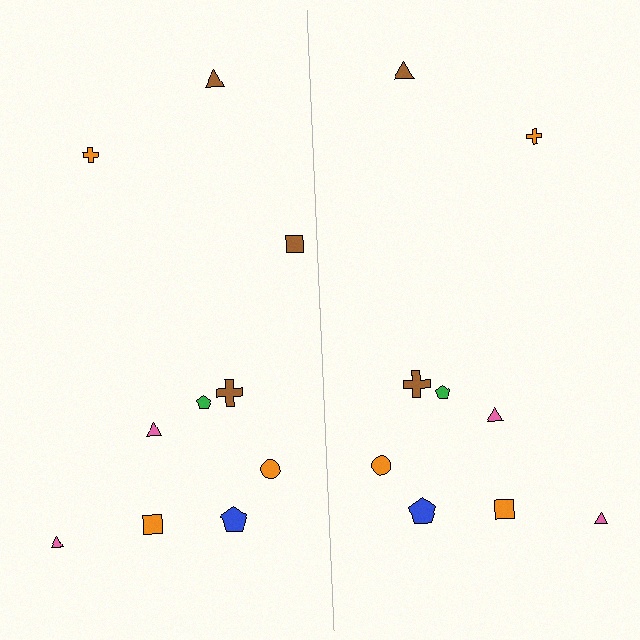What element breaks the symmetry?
A brown square is missing from the right side.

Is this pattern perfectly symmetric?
No, the pattern is not perfectly symmetric. A brown square is missing from the right side.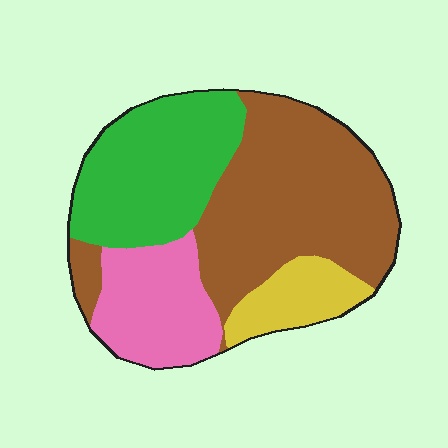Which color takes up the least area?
Yellow, at roughly 10%.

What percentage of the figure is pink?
Pink covers roughly 20% of the figure.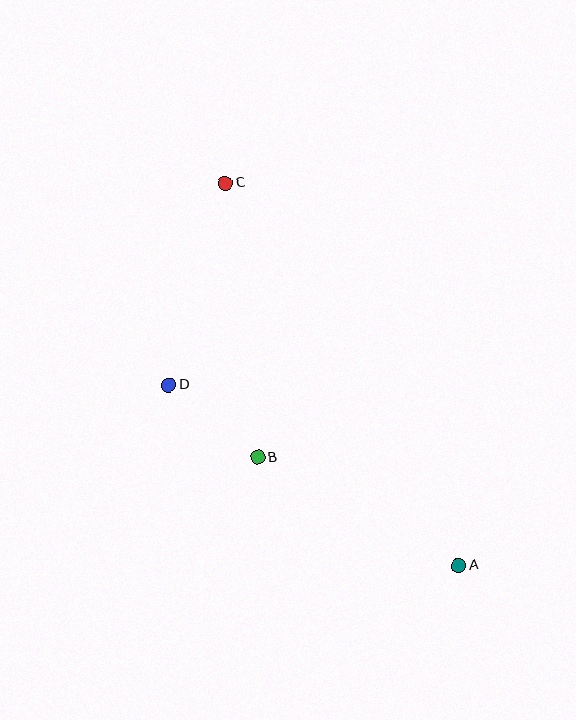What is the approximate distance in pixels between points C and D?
The distance between C and D is approximately 209 pixels.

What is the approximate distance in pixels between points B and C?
The distance between B and C is approximately 276 pixels.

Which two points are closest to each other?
Points B and D are closest to each other.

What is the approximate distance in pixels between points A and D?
The distance between A and D is approximately 342 pixels.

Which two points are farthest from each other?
Points A and C are farthest from each other.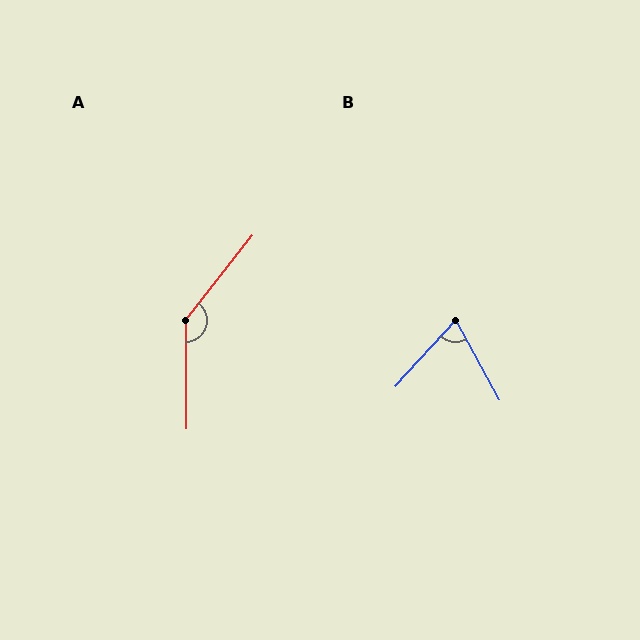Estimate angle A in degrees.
Approximately 142 degrees.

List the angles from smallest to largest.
B (71°), A (142°).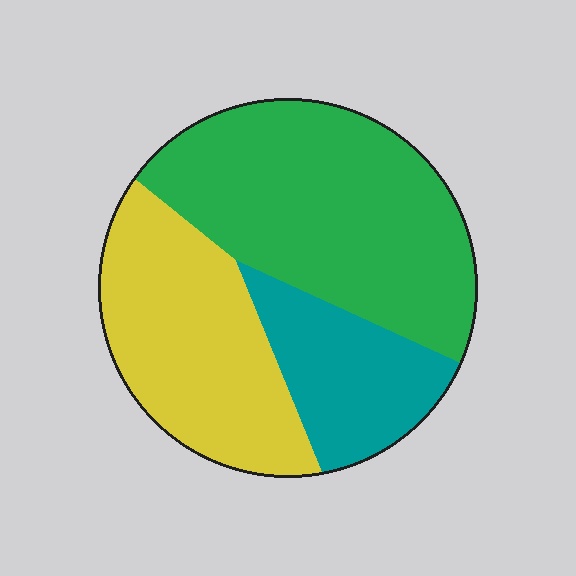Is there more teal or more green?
Green.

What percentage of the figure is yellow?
Yellow covers around 35% of the figure.